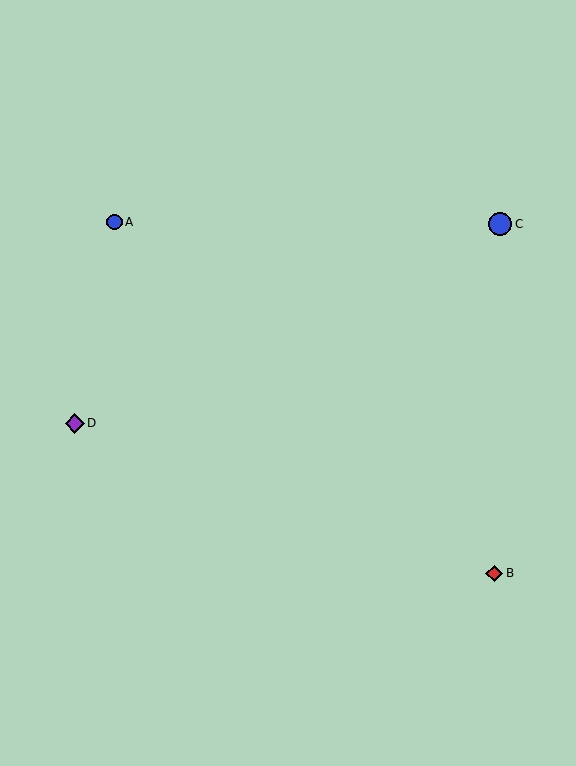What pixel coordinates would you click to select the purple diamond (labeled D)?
Click at (75, 423) to select the purple diamond D.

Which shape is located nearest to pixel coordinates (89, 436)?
The purple diamond (labeled D) at (75, 423) is nearest to that location.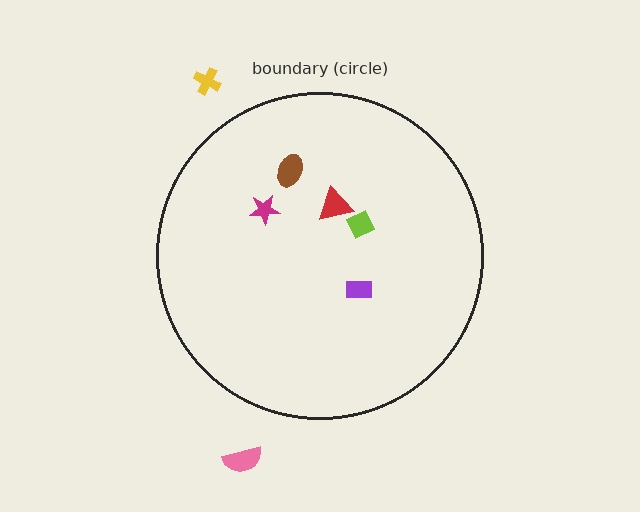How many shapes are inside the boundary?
5 inside, 2 outside.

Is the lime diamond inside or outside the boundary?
Inside.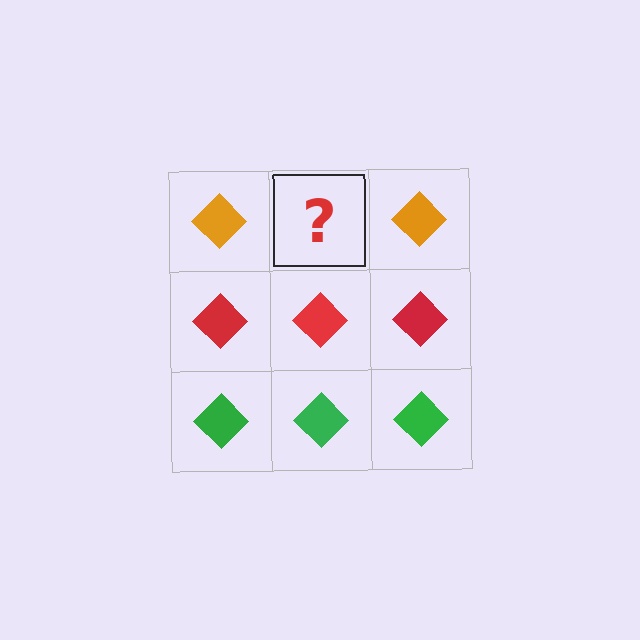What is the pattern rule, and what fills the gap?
The rule is that each row has a consistent color. The gap should be filled with an orange diamond.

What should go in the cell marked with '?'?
The missing cell should contain an orange diamond.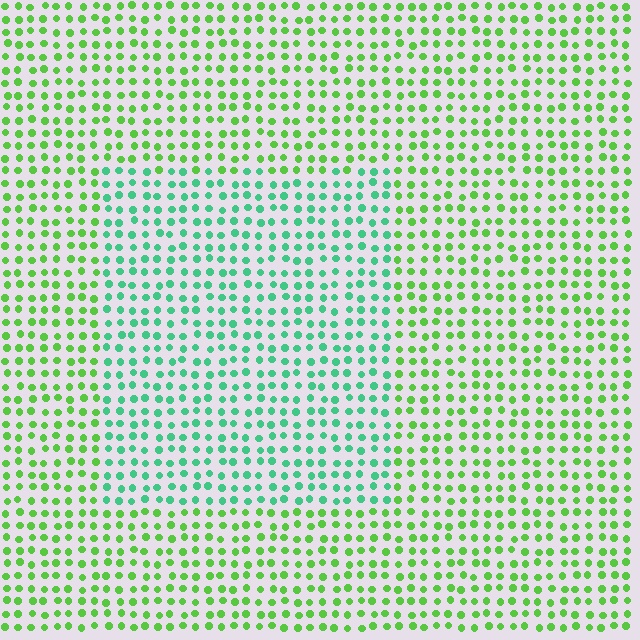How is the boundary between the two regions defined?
The boundary is defined purely by a slight shift in hue (about 42 degrees). Spacing, size, and orientation are identical on both sides.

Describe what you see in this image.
The image is filled with small lime elements in a uniform arrangement. A rectangle-shaped region is visible where the elements are tinted to a slightly different hue, forming a subtle color boundary.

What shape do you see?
I see a rectangle.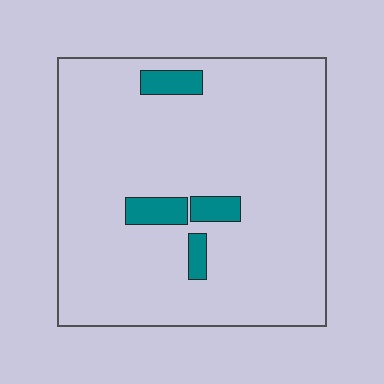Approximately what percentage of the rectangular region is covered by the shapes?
Approximately 10%.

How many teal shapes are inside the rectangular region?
4.